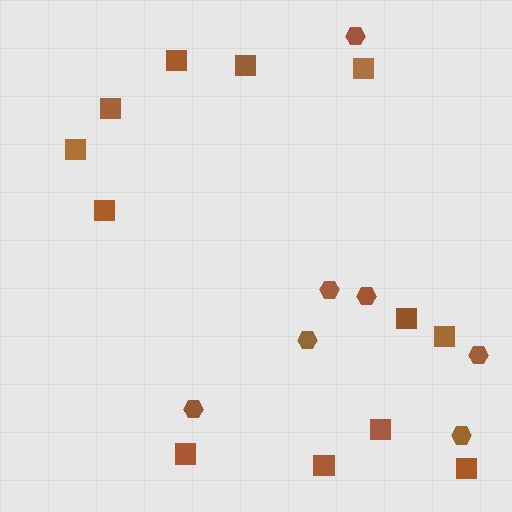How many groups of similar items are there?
There are 2 groups: one group of hexagons (7) and one group of squares (12).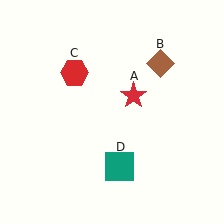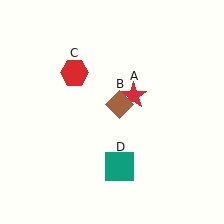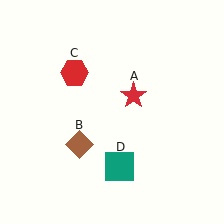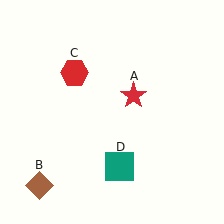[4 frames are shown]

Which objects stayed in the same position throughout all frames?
Red star (object A) and red hexagon (object C) and teal square (object D) remained stationary.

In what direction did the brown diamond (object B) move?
The brown diamond (object B) moved down and to the left.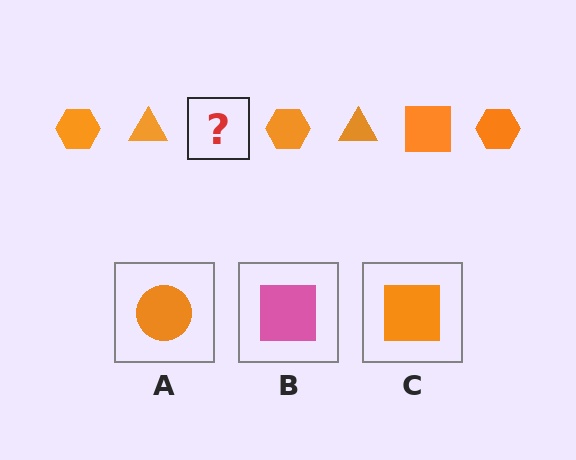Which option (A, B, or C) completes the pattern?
C.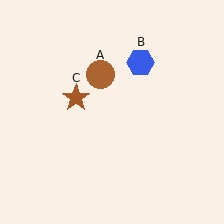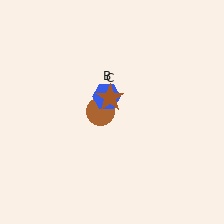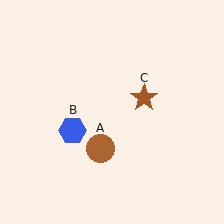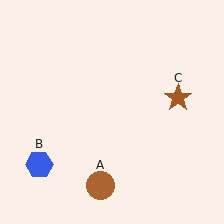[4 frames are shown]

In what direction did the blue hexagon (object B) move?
The blue hexagon (object B) moved down and to the left.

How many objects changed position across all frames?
3 objects changed position: brown circle (object A), blue hexagon (object B), brown star (object C).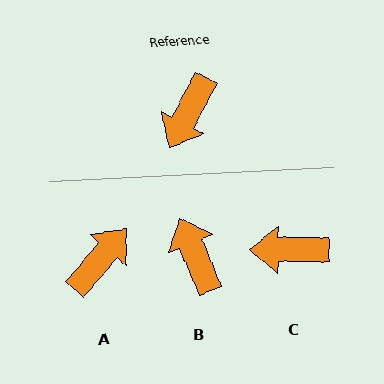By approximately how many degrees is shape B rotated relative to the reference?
Approximately 129 degrees clockwise.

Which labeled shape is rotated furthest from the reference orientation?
A, about 167 degrees away.